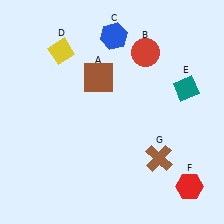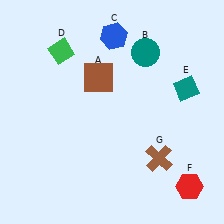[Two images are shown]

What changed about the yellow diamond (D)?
In Image 1, D is yellow. In Image 2, it changed to green.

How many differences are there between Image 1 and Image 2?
There are 2 differences between the two images.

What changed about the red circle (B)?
In Image 1, B is red. In Image 2, it changed to teal.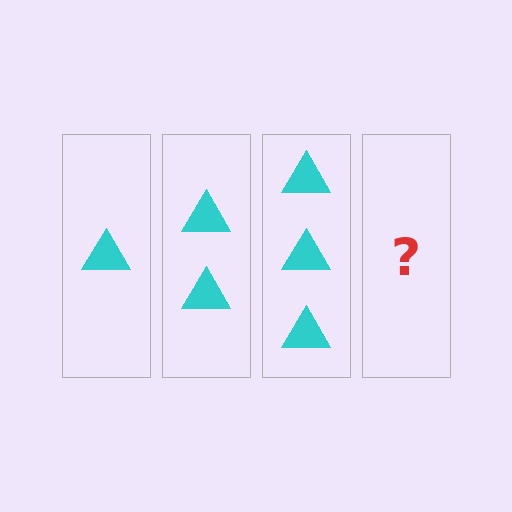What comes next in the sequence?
The next element should be 4 triangles.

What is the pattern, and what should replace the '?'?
The pattern is that each step adds one more triangle. The '?' should be 4 triangles.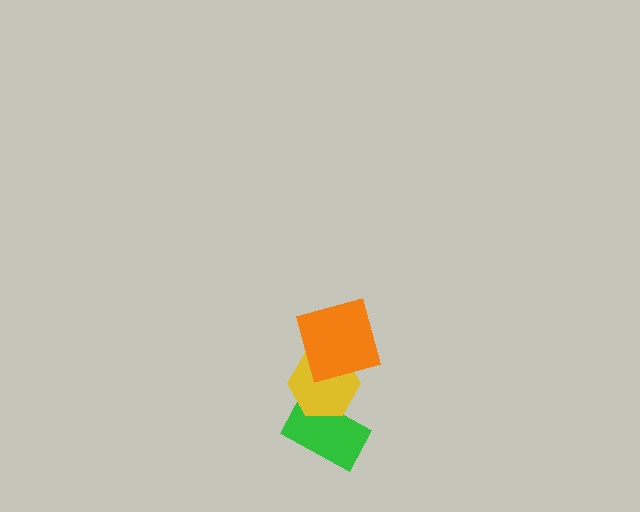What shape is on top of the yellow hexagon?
The orange square is on top of the yellow hexagon.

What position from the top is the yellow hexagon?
The yellow hexagon is 2nd from the top.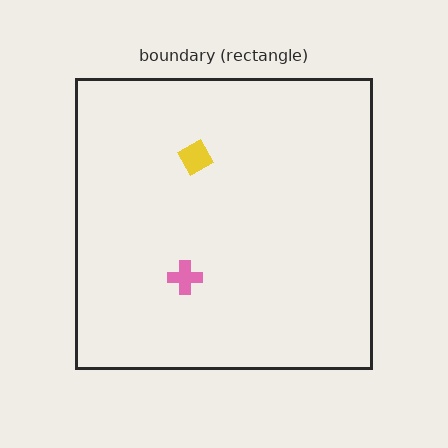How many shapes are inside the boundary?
2 inside, 0 outside.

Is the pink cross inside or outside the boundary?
Inside.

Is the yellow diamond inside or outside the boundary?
Inside.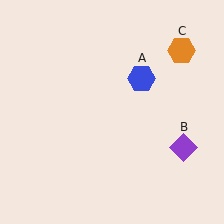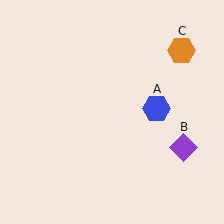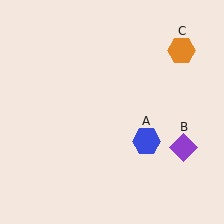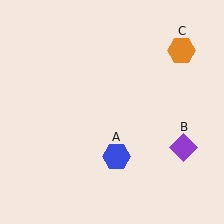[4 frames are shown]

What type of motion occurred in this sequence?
The blue hexagon (object A) rotated clockwise around the center of the scene.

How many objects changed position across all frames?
1 object changed position: blue hexagon (object A).